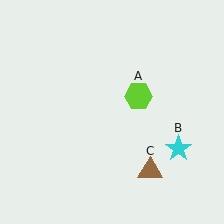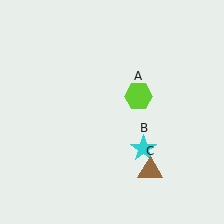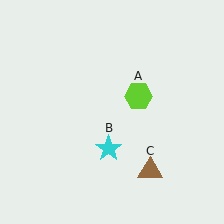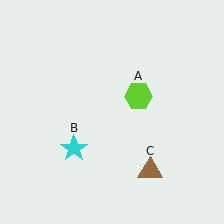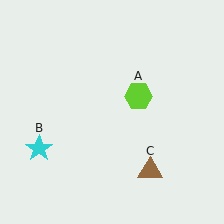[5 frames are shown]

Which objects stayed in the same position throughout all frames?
Lime hexagon (object A) and brown triangle (object C) remained stationary.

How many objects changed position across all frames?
1 object changed position: cyan star (object B).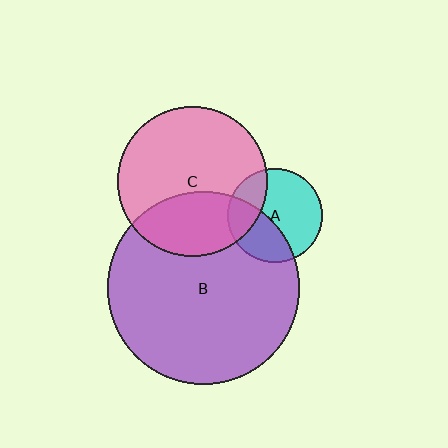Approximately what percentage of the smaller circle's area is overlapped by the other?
Approximately 25%.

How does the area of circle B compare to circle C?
Approximately 1.6 times.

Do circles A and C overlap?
Yes.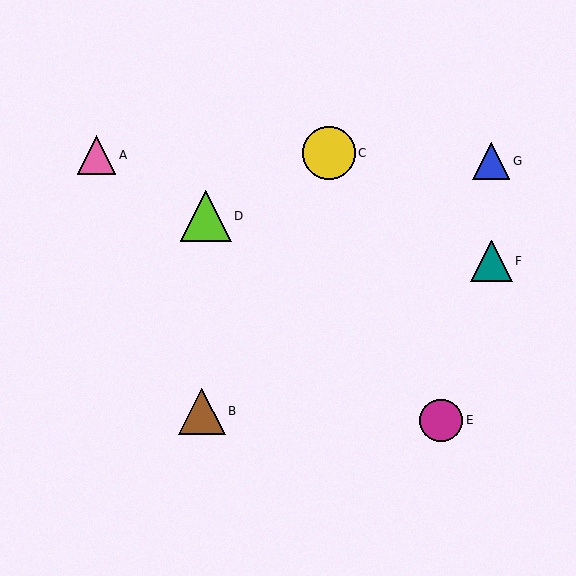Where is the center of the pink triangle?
The center of the pink triangle is at (97, 155).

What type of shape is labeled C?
Shape C is a yellow circle.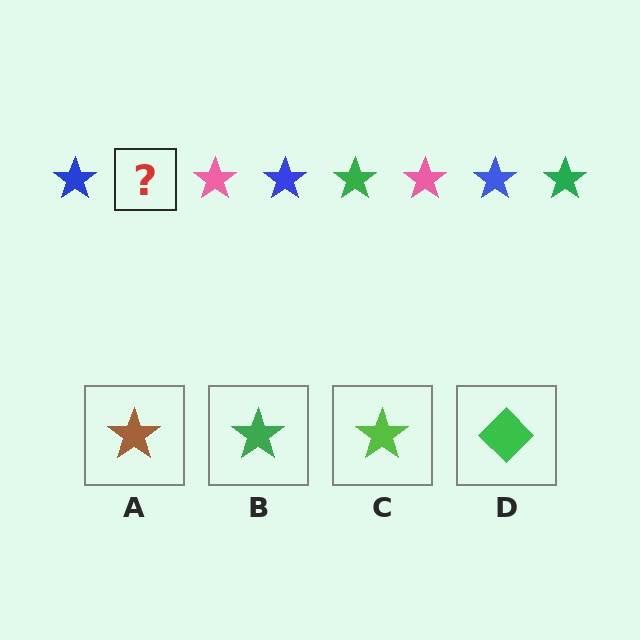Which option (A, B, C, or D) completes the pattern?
B.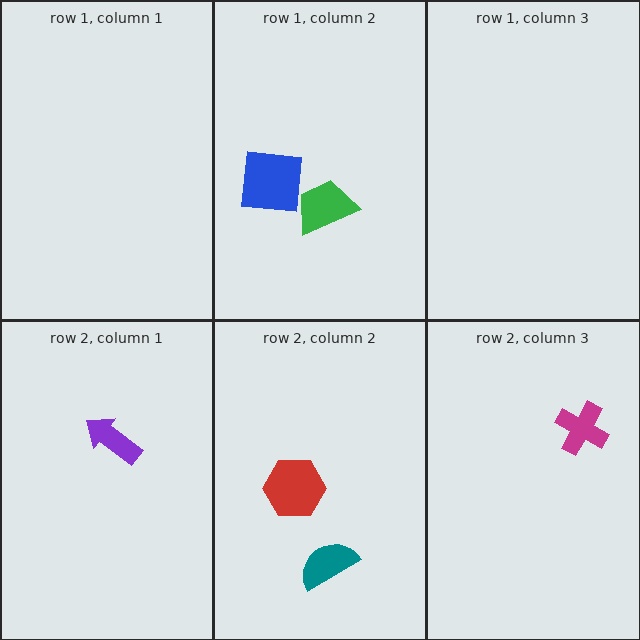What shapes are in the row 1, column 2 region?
The blue square, the green trapezoid.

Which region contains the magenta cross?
The row 2, column 3 region.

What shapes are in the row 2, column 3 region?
The magenta cross.